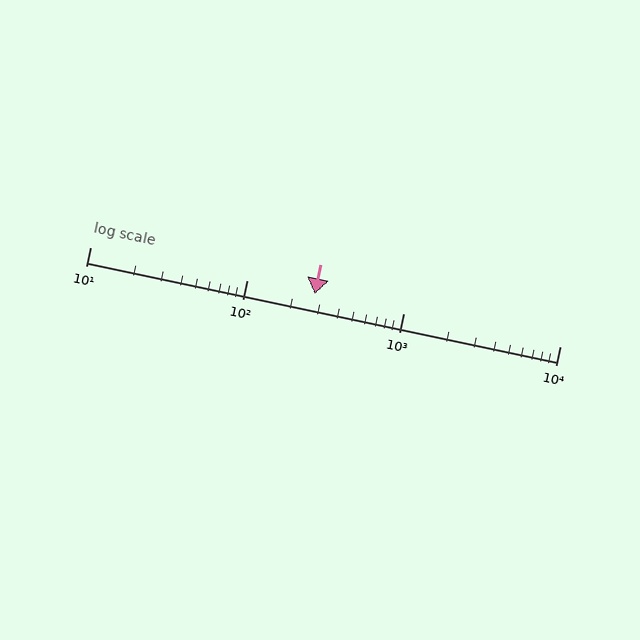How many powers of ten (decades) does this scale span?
The scale spans 3 decades, from 10 to 10000.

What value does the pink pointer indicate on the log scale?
The pointer indicates approximately 270.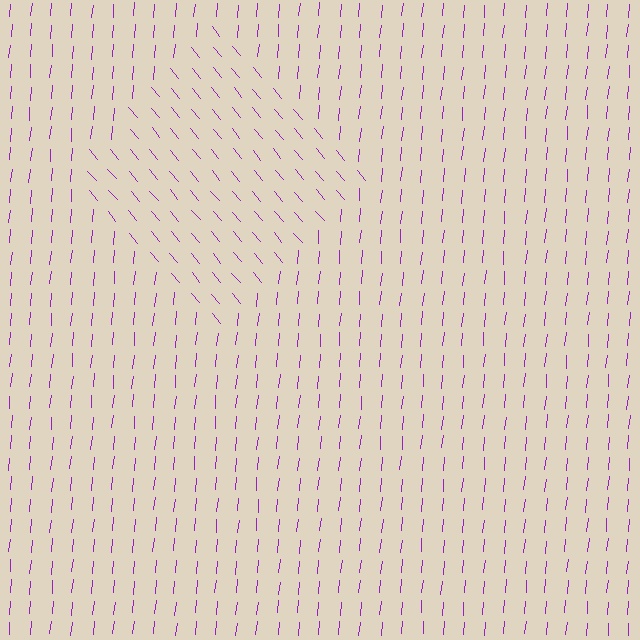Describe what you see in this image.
The image is filled with small purple line segments. A diamond region in the image has lines oriented differently from the surrounding lines, creating a visible texture boundary.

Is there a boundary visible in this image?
Yes, there is a texture boundary formed by a change in line orientation.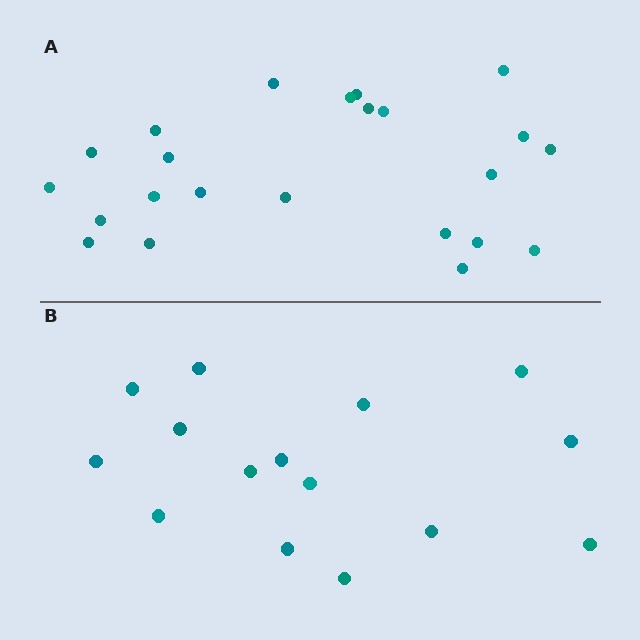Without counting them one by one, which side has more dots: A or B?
Region A (the top region) has more dots.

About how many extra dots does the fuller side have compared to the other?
Region A has roughly 8 or so more dots than region B.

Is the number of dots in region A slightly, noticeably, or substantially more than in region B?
Region A has substantially more. The ratio is roughly 1.5 to 1.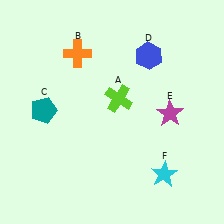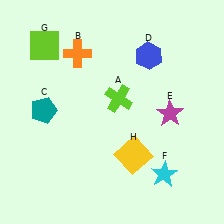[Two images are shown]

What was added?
A lime square (G), a yellow square (H) were added in Image 2.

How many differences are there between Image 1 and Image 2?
There are 2 differences between the two images.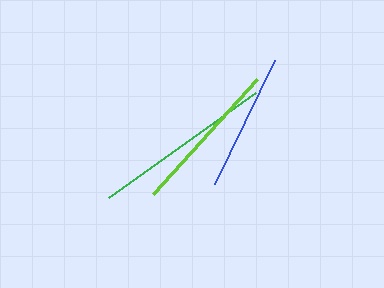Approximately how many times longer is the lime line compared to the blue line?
The lime line is approximately 1.1 times the length of the blue line.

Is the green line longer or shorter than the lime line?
The green line is longer than the lime line.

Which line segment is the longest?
The green line is the longest at approximately 180 pixels.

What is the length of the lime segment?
The lime segment is approximately 155 pixels long.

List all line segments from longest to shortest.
From longest to shortest: green, lime, blue.